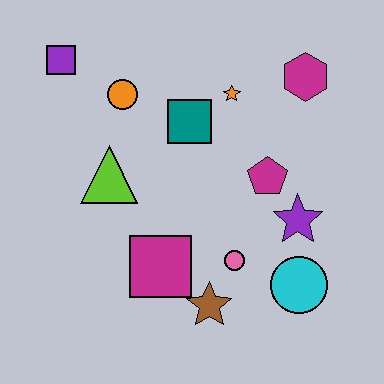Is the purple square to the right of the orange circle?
No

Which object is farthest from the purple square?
The cyan circle is farthest from the purple square.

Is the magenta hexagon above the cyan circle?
Yes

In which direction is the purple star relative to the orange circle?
The purple star is to the right of the orange circle.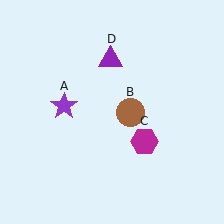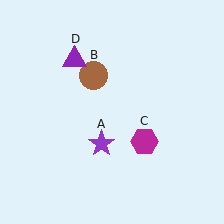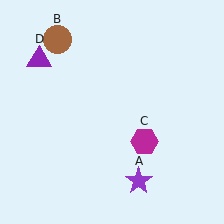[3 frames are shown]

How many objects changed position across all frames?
3 objects changed position: purple star (object A), brown circle (object B), purple triangle (object D).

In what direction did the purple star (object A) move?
The purple star (object A) moved down and to the right.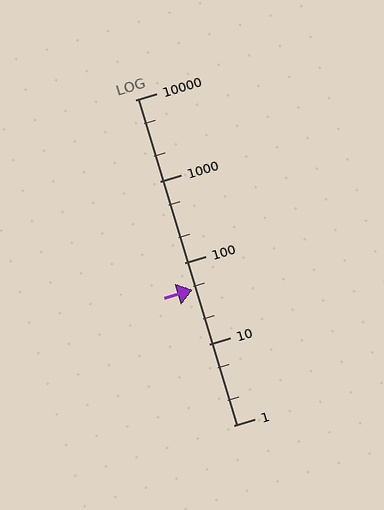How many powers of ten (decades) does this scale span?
The scale spans 4 decades, from 1 to 10000.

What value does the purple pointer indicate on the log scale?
The pointer indicates approximately 46.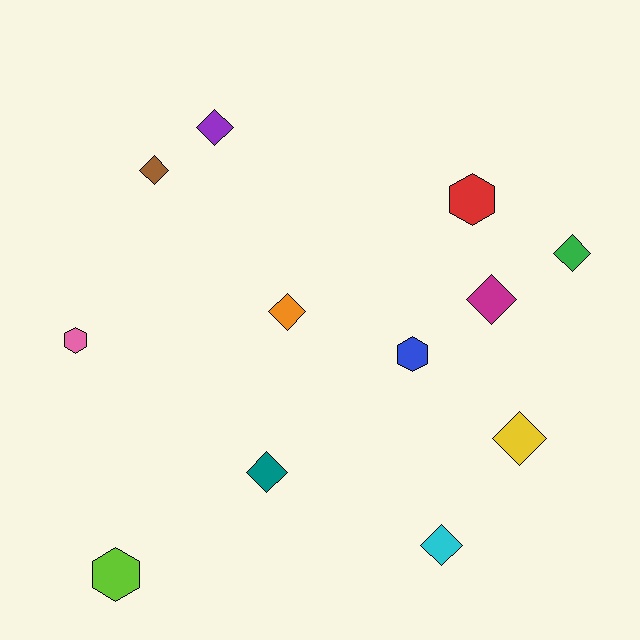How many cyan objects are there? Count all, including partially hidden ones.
There is 1 cyan object.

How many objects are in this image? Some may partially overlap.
There are 12 objects.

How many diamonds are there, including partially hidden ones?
There are 8 diamonds.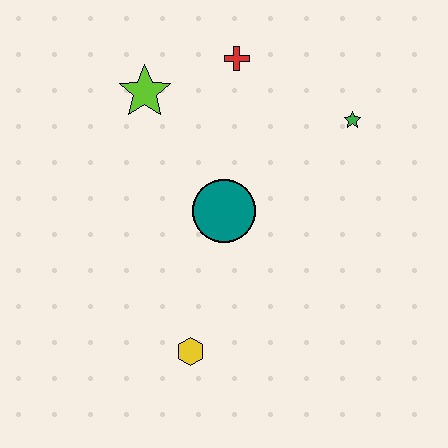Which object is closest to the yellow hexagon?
The teal circle is closest to the yellow hexagon.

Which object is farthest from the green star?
The yellow hexagon is farthest from the green star.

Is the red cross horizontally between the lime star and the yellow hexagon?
No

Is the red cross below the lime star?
No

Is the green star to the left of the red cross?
No